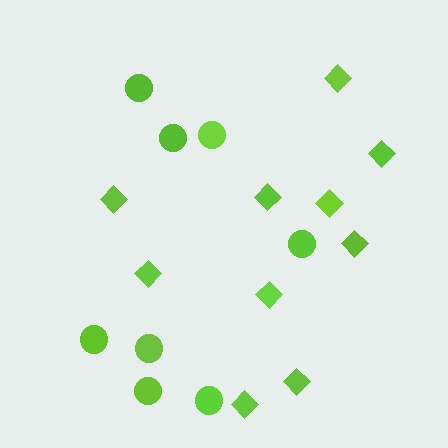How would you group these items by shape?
There are 2 groups: one group of circles (8) and one group of diamonds (10).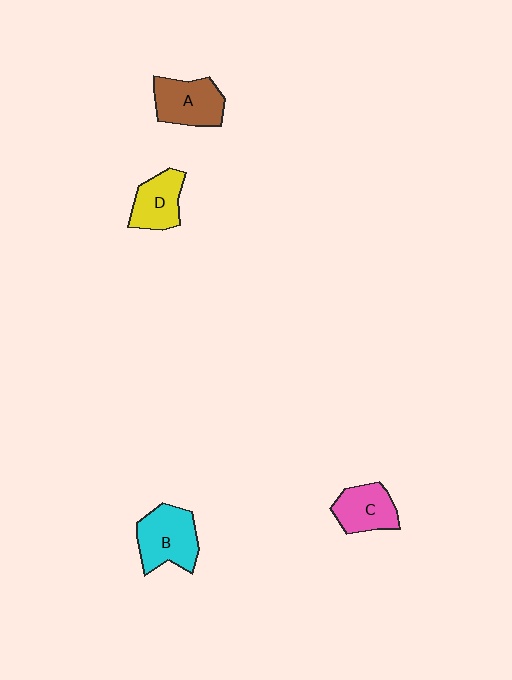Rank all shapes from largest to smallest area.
From largest to smallest: B (cyan), A (brown), C (pink), D (yellow).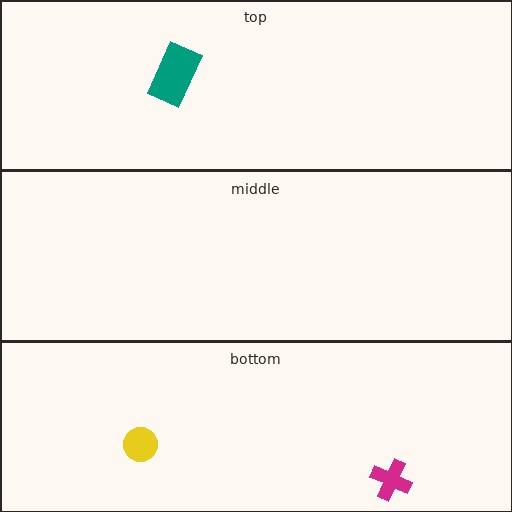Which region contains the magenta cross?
The bottom region.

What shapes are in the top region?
The teal rectangle.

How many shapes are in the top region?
1.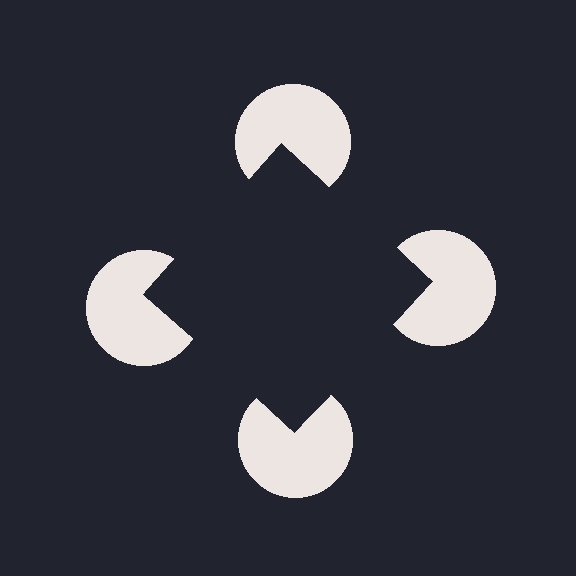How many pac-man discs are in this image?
There are 4 — one at each vertex of the illusory square.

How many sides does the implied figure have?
4 sides.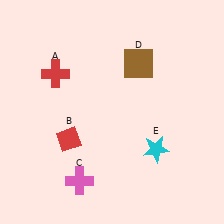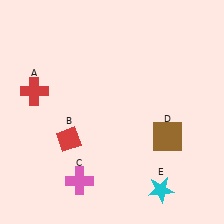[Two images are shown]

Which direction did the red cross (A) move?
The red cross (A) moved left.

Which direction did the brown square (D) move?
The brown square (D) moved down.